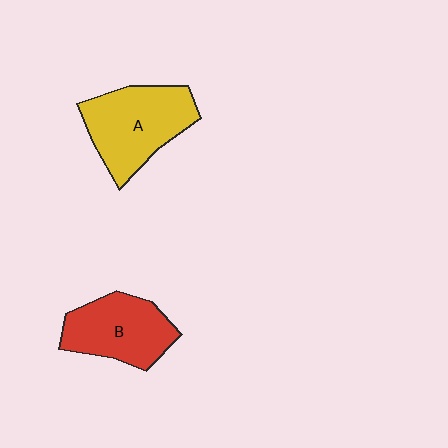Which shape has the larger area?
Shape A (yellow).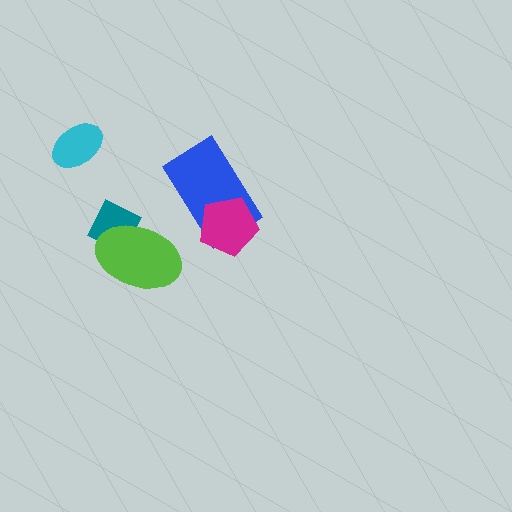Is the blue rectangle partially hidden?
Yes, it is partially covered by another shape.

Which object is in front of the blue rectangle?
The magenta pentagon is in front of the blue rectangle.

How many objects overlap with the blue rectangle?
1 object overlaps with the blue rectangle.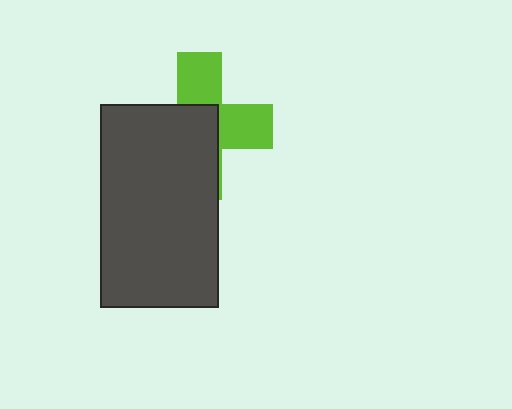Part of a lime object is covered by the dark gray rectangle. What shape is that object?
It is a cross.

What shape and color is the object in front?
The object in front is a dark gray rectangle.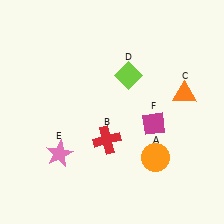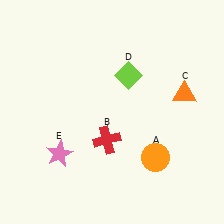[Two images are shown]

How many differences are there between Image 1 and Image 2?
There is 1 difference between the two images.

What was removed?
The magenta diamond (F) was removed in Image 2.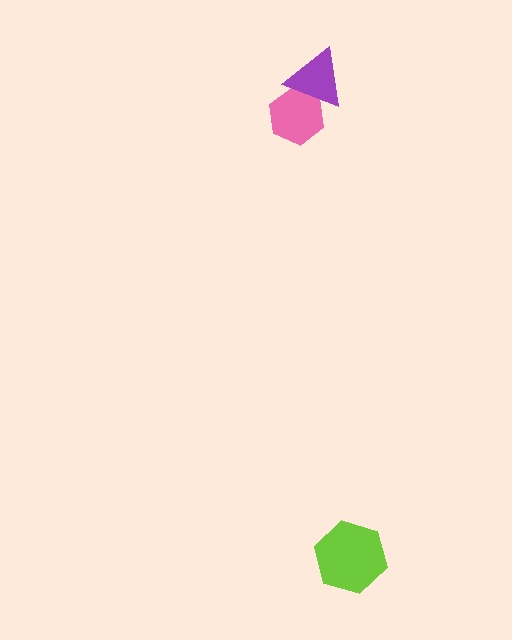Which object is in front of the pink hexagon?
The purple triangle is in front of the pink hexagon.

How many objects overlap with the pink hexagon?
1 object overlaps with the pink hexagon.